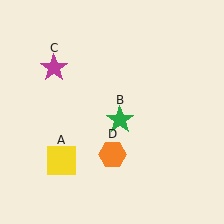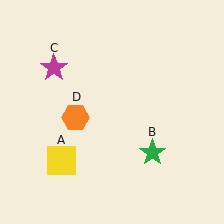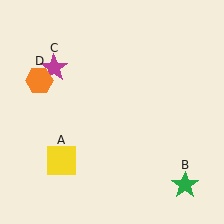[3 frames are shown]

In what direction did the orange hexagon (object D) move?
The orange hexagon (object D) moved up and to the left.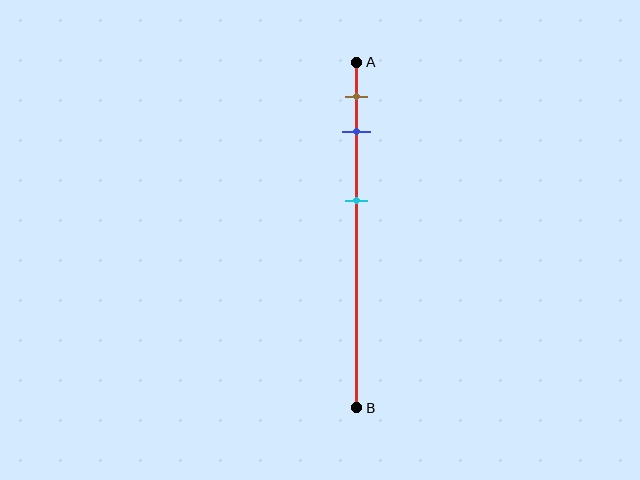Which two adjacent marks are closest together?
The brown and blue marks are the closest adjacent pair.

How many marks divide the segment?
There are 3 marks dividing the segment.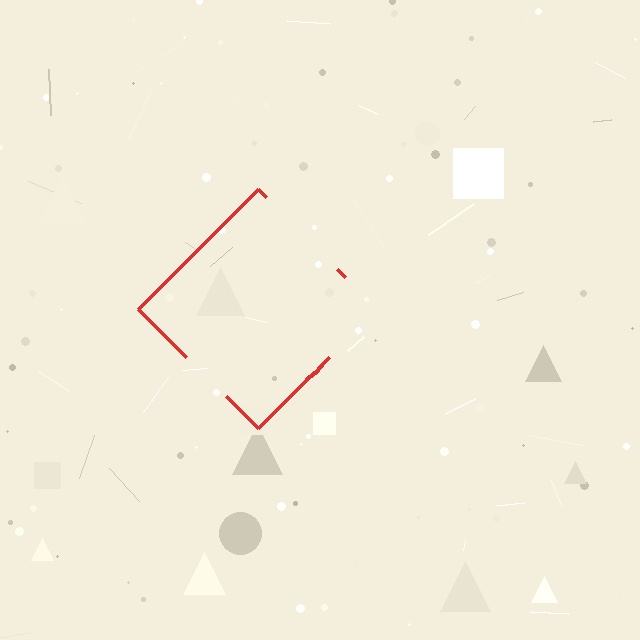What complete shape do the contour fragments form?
The contour fragments form a diamond.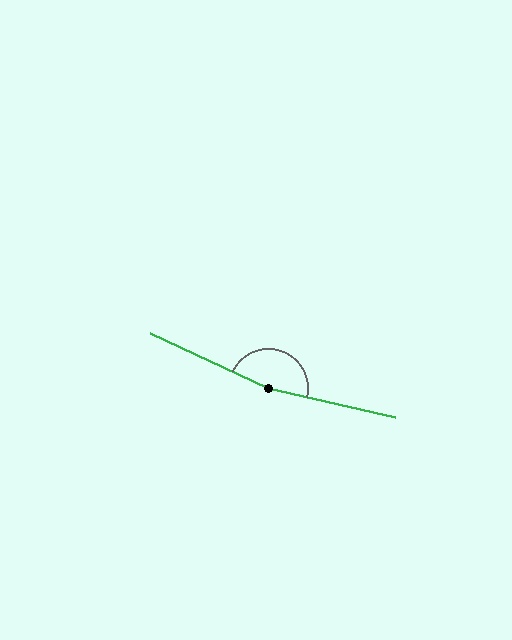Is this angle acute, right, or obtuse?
It is obtuse.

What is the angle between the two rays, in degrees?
Approximately 168 degrees.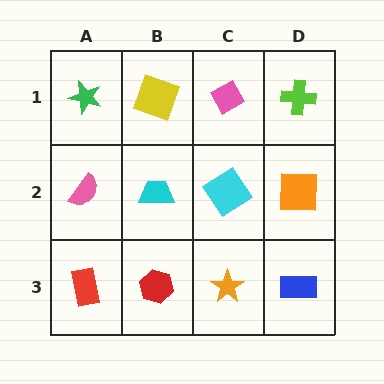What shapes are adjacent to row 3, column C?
A cyan diamond (row 2, column C), a red hexagon (row 3, column B), a blue rectangle (row 3, column D).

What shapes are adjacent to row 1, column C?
A cyan diamond (row 2, column C), a yellow square (row 1, column B), a lime cross (row 1, column D).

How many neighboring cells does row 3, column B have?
3.